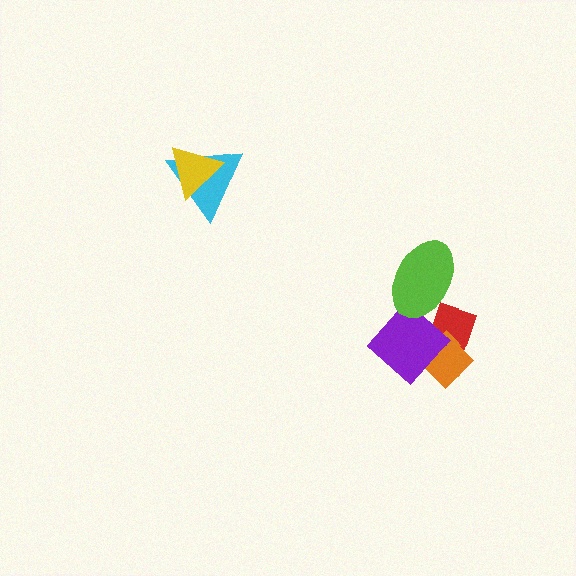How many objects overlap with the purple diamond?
3 objects overlap with the purple diamond.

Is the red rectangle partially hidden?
Yes, it is partially covered by another shape.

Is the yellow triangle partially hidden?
No, no other shape covers it.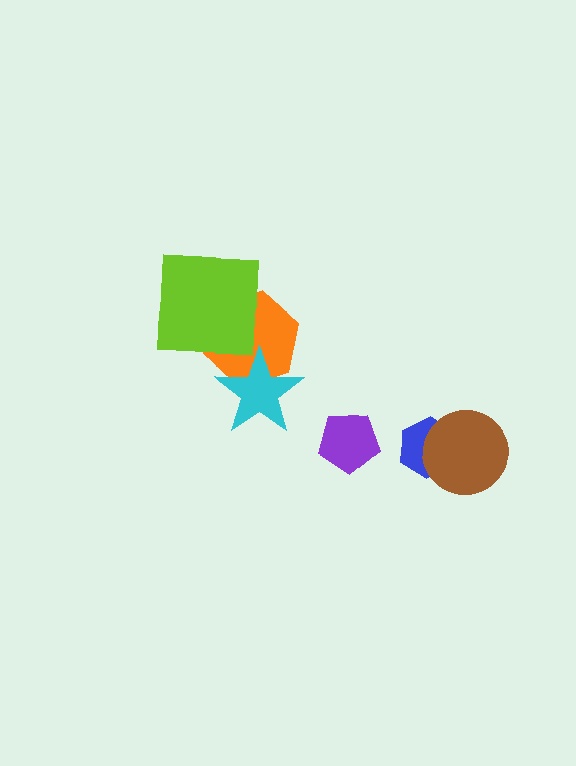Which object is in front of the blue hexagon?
The brown circle is in front of the blue hexagon.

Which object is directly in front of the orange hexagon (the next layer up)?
The cyan star is directly in front of the orange hexagon.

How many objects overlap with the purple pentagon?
0 objects overlap with the purple pentagon.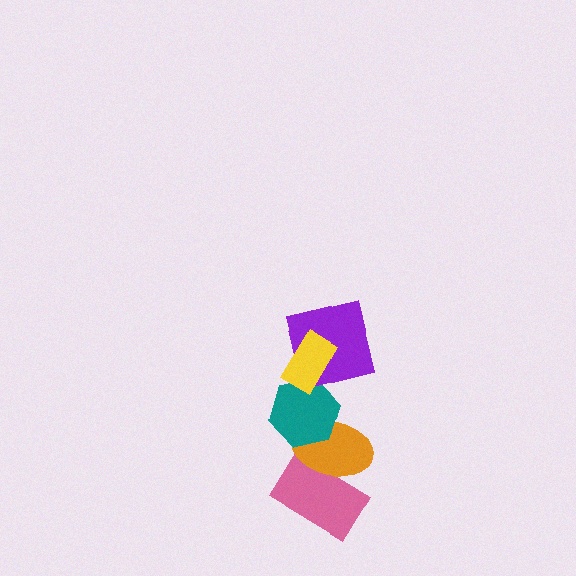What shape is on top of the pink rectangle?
The orange ellipse is on top of the pink rectangle.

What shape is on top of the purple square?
The yellow rectangle is on top of the purple square.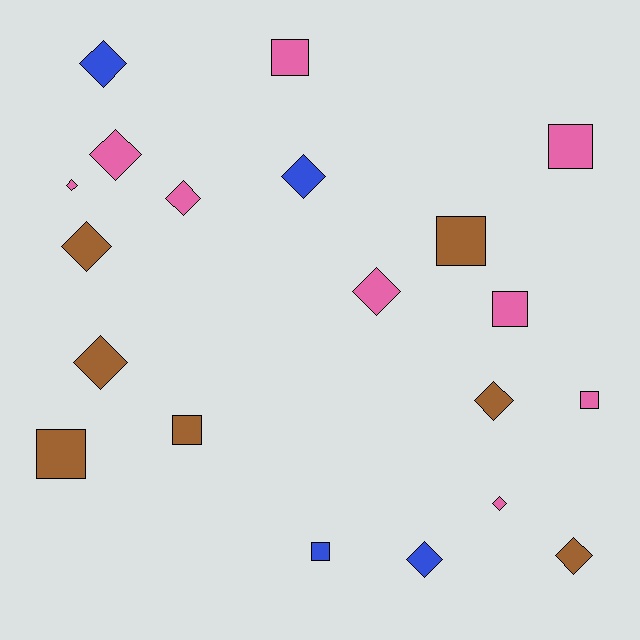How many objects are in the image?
There are 20 objects.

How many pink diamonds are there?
There are 5 pink diamonds.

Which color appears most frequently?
Pink, with 9 objects.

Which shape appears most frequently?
Diamond, with 12 objects.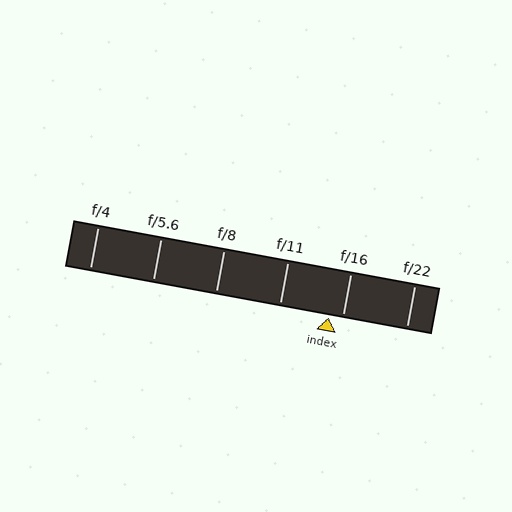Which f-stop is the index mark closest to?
The index mark is closest to f/16.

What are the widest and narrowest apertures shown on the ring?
The widest aperture shown is f/4 and the narrowest is f/22.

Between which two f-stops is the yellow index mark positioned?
The index mark is between f/11 and f/16.